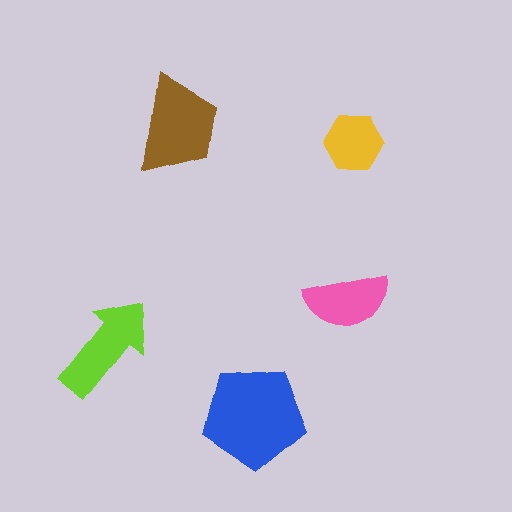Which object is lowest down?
The blue pentagon is bottommost.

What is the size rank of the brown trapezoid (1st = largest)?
2nd.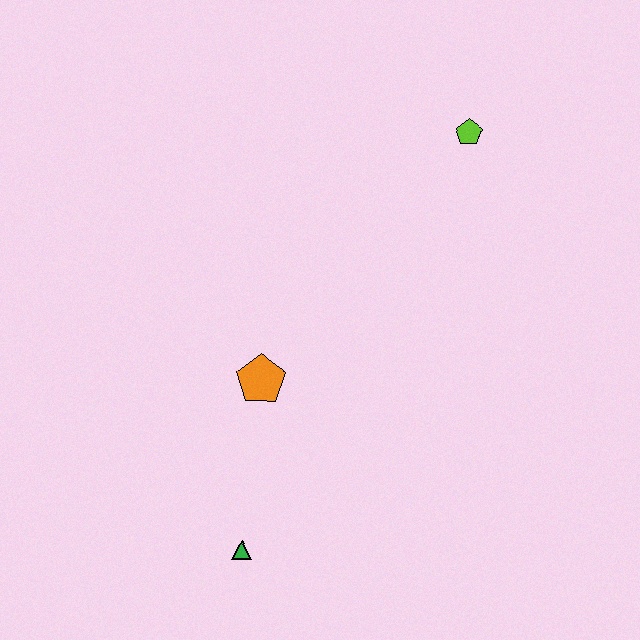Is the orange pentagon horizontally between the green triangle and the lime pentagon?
Yes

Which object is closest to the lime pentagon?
The orange pentagon is closest to the lime pentagon.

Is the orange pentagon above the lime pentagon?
No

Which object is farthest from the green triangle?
The lime pentagon is farthest from the green triangle.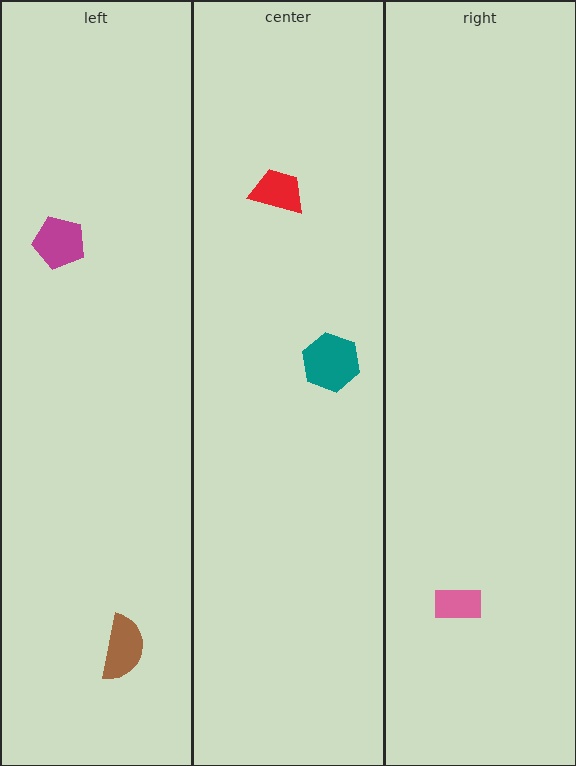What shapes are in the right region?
The pink rectangle.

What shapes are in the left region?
The brown semicircle, the magenta pentagon.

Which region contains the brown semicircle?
The left region.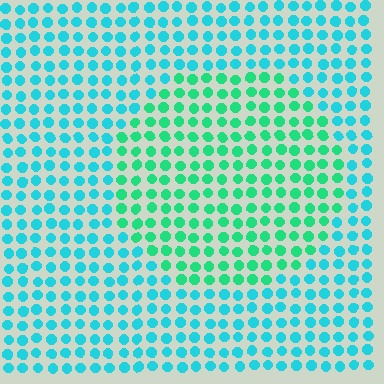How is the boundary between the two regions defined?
The boundary is defined purely by a slight shift in hue (about 34 degrees). Spacing, size, and orientation are identical on both sides.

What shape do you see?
I see a circle.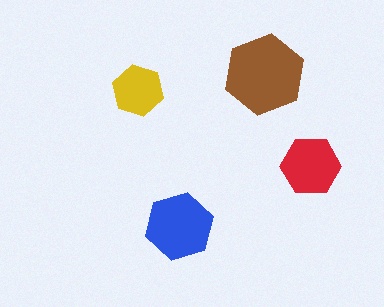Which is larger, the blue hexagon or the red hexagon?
The blue one.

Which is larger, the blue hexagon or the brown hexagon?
The brown one.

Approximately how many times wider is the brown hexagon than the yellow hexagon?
About 1.5 times wider.